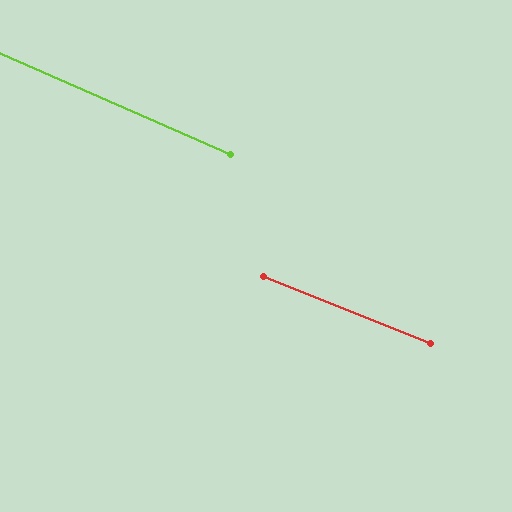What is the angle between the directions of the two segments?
Approximately 2 degrees.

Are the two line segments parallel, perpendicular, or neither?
Parallel — their directions differ by only 1.8°.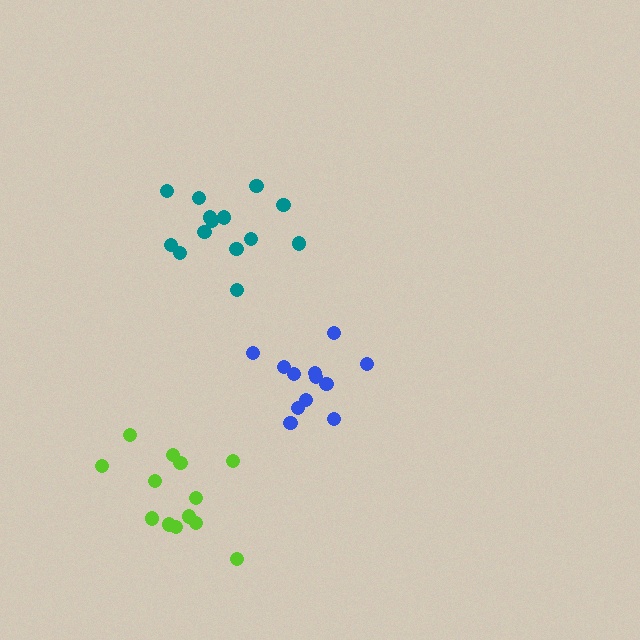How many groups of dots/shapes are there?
There are 3 groups.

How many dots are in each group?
Group 1: 14 dots, Group 2: 13 dots, Group 3: 12 dots (39 total).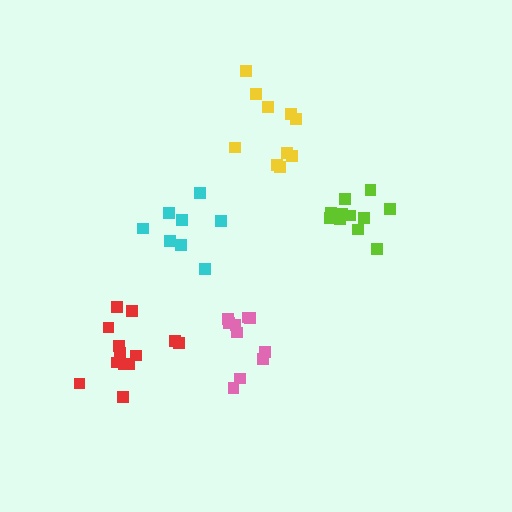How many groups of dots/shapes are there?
There are 5 groups.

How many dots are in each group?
Group 1: 8 dots, Group 2: 10 dots, Group 3: 10 dots, Group 4: 11 dots, Group 5: 13 dots (52 total).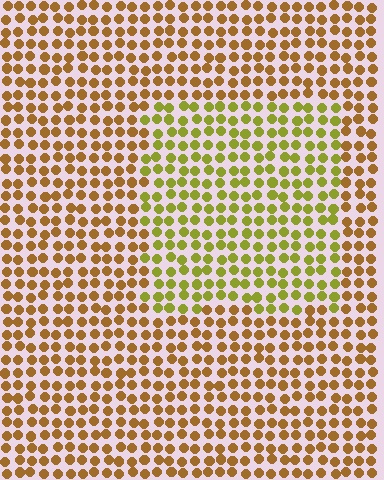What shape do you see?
I see a rectangle.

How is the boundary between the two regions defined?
The boundary is defined purely by a slight shift in hue (about 37 degrees). Spacing, size, and orientation are identical on both sides.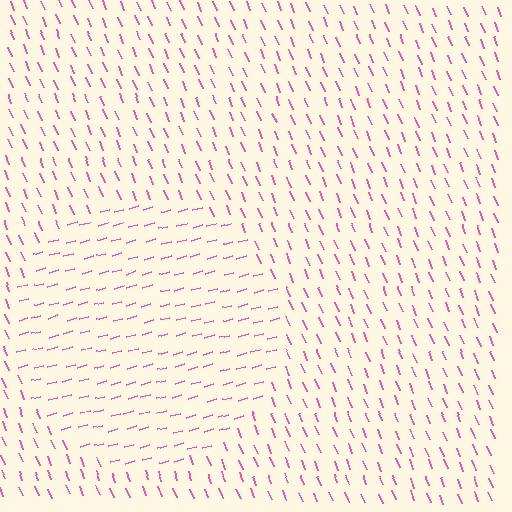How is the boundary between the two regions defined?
The boundary is defined purely by a change in line orientation (approximately 83 degrees difference). All lines are the same color and thickness.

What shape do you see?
I see a circle.